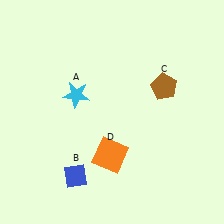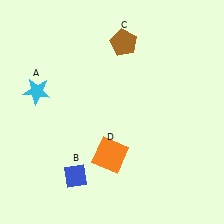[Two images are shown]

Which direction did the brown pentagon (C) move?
The brown pentagon (C) moved up.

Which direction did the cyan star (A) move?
The cyan star (A) moved left.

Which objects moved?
The objects that moved are: the cyan star (A), the brown pentagon (C).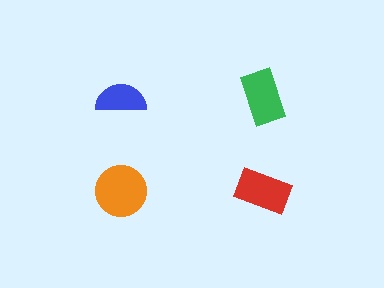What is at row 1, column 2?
A green rectangle.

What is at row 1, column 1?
A blue semicircle.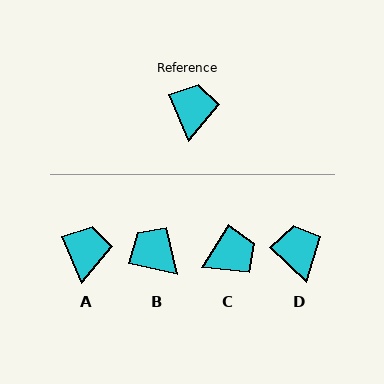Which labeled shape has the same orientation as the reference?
A.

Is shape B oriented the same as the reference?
No, it is off by about 54 degrees.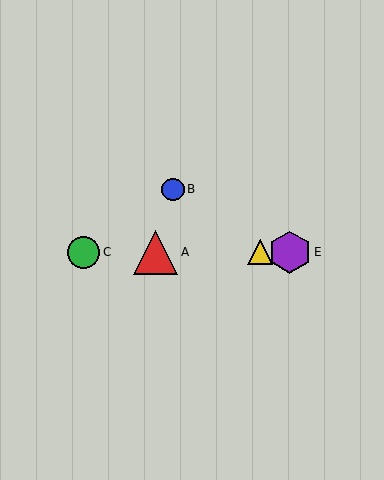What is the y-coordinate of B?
Object B is at y≈189.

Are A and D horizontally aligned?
Yes, both are at y≈252.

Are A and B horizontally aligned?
No, A is at y≈252 and B is at y≈189.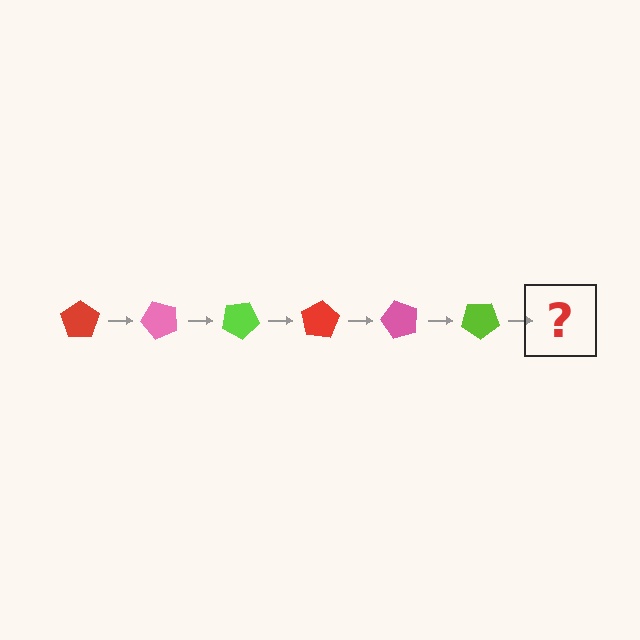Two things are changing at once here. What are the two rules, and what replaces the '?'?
The two rules are that it rotates 50 degrees each step and the color cycles through red, pink, and lime. The '?' should be a red pentagon, rotated 300 degrees from the start.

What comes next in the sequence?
The next element should be a red pentagon, rotated 300 degrees from the start.